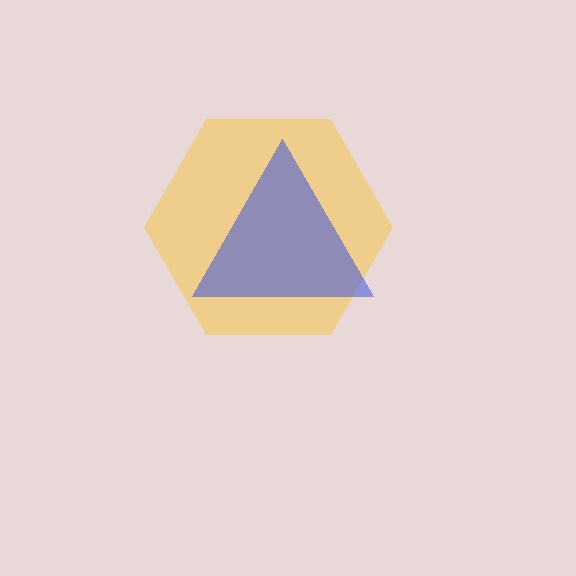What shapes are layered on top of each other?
The layered shapes are: a yellow hexagon, a blue triangle.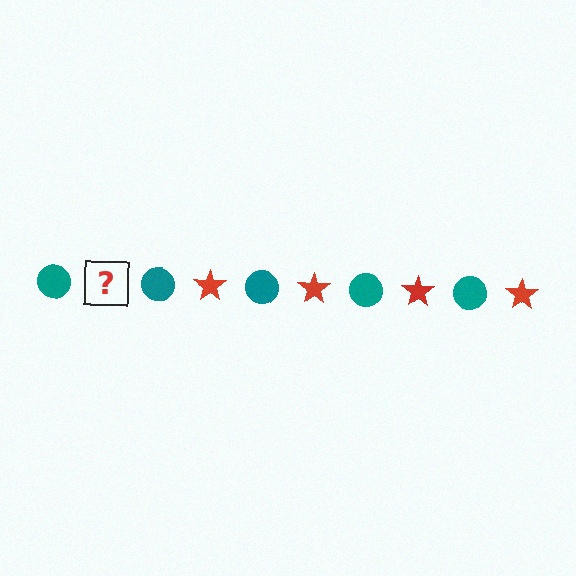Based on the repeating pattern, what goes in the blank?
The blank should be a red star.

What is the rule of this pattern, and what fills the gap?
The rule is that the pattern alternates between teal circle and red star. The gap should be filled with a red star.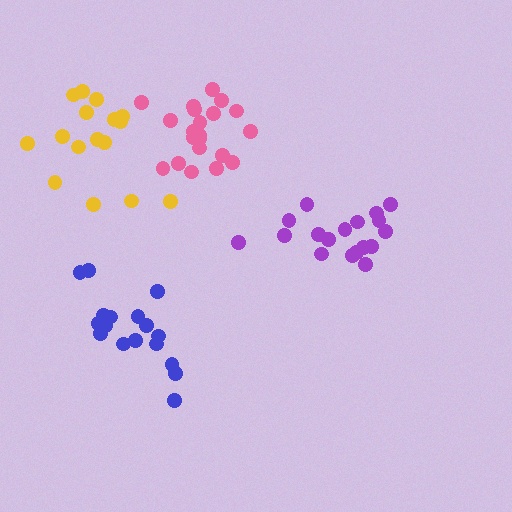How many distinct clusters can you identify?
There are 4 distinct clusters.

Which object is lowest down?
The blue cluster is bottommost.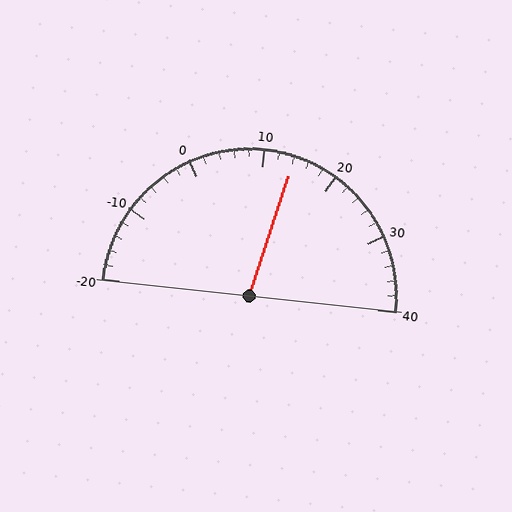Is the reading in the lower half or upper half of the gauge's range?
The reading is in the upper half of the range (-20 to 40).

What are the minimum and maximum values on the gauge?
The gauge ranges from -20 to 40.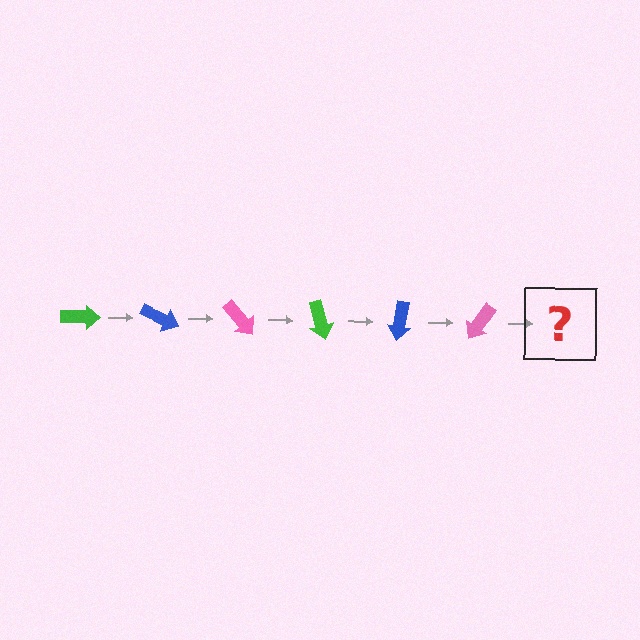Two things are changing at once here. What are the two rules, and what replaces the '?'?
The two rules are that it rotates 25 degrees each step and the color cycles through green, blue, and pink. The '?' should be a green arrow, rotated 150 degrees from the start.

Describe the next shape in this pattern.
It should be a green arrow, rotated 150 degrees from the start.